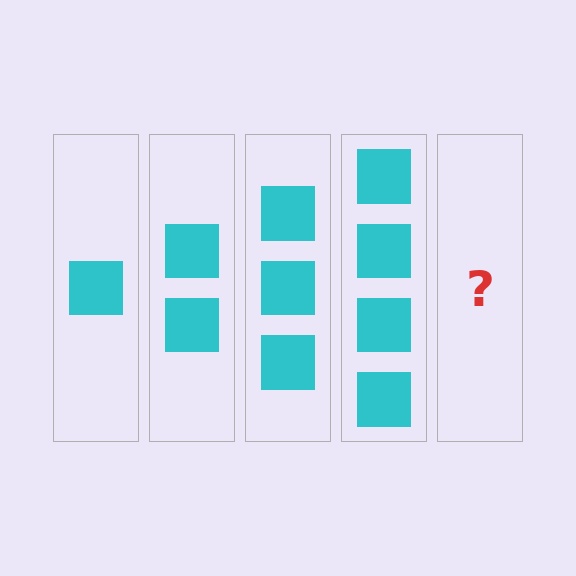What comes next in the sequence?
The next element should be 5 squares.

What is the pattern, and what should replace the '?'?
The pattern is that each step adds one more square. The '?' should be 5 squares.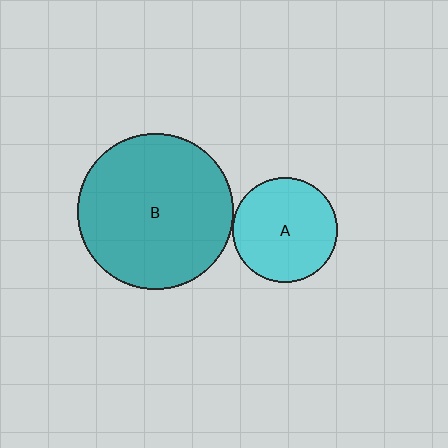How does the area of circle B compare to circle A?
Approximately 2.2 times.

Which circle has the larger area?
Circle B (teal).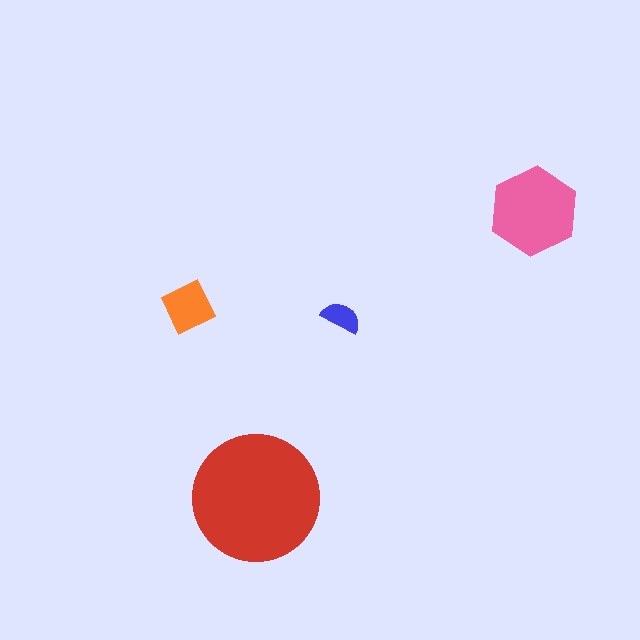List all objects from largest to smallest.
The red circle, the pink hexagon, the orange diamond, the blue semicircle.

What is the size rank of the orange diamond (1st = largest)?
3rd.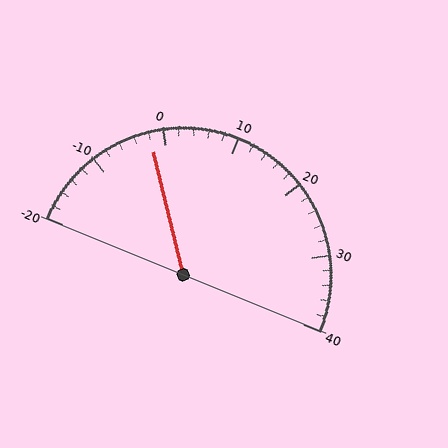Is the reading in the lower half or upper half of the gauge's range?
The reading is in the lower half of the range (-20 to 40).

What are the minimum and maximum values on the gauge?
The gauge ranges from -20 to 40.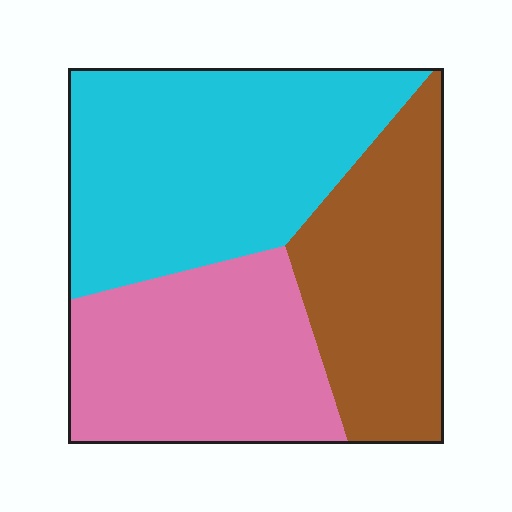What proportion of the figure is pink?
Pink covers roughly 30% of the figure.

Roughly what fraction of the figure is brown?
Brown takes up between a quarter and a half of the figure.